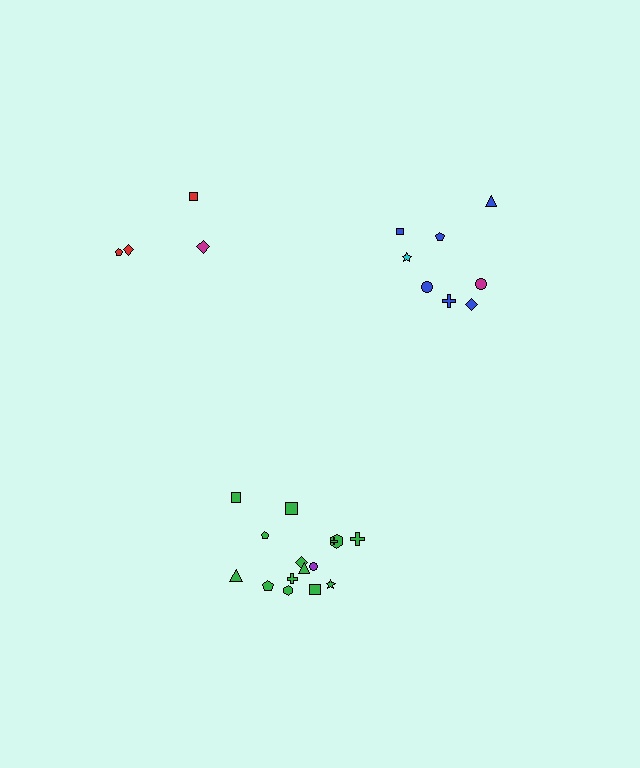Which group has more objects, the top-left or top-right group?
The top-right group.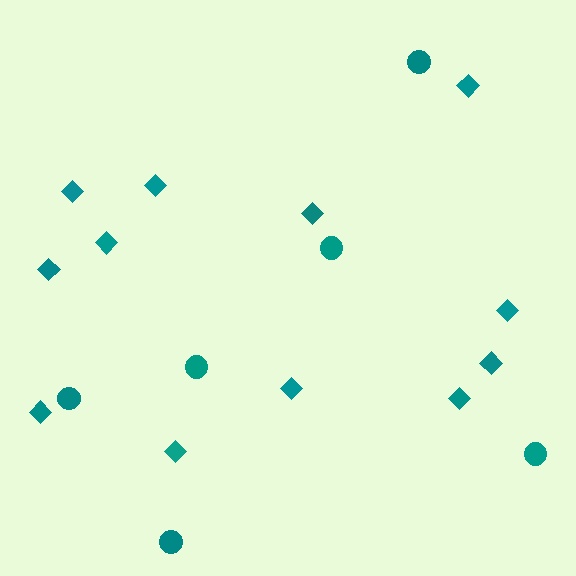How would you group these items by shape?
There are 2 groups: one group of circles (6) and one group of diamonds (12).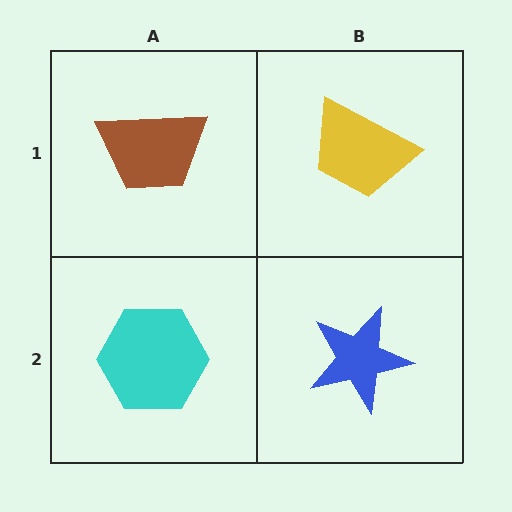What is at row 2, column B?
A blue star.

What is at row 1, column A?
A brown trapezoid.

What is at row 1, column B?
A yellow trapezoid.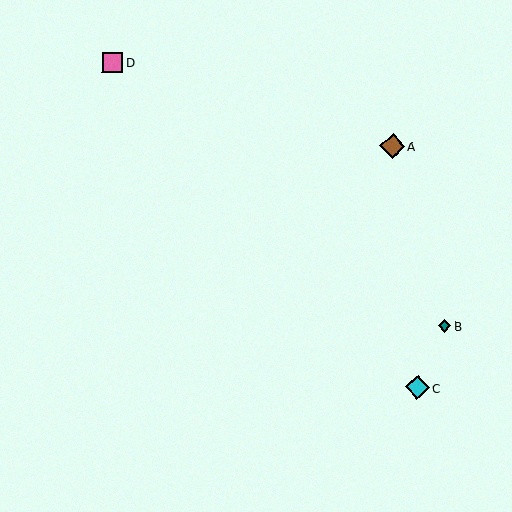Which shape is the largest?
The brown diamond (labeled A) is the largest.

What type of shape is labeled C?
Shape C is a cyan diamond.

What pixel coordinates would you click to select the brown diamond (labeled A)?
Click at (392, 146) to select the brown diamond A.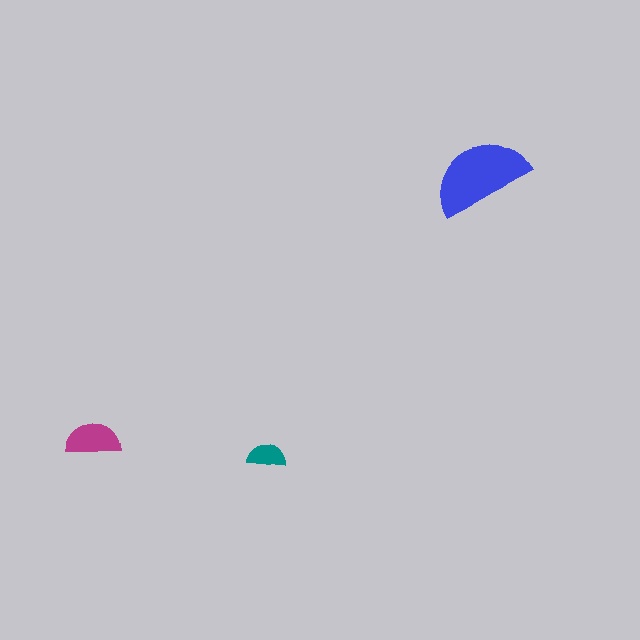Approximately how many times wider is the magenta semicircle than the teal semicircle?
About 1.5 times wider.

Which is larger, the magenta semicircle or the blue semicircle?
The blue one.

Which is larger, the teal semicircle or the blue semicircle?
The blue one.